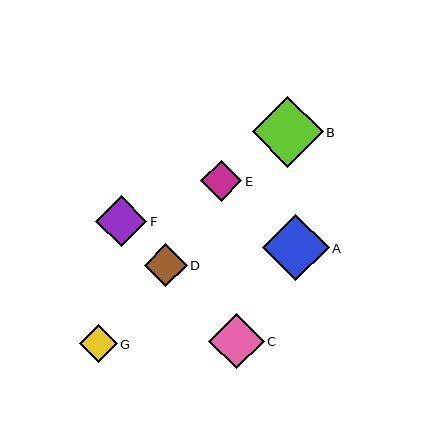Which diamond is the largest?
Diamond B is the largest with a size of approximately 71 pixels.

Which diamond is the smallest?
Diamond G is the smallest with a size of approximately 38 pixels.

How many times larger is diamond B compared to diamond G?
Diamond B is approximately 1.9 times the size of diamond G.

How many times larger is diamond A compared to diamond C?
Diamond A is approximately 1.2 times the size of diamond C.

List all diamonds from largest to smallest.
From largest to smallest: B, A, C, F, D, E, G.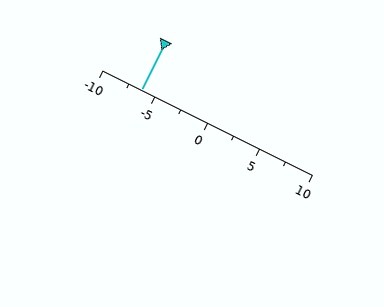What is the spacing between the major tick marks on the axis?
The major ticks are spaced 5 apart.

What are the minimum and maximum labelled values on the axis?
The axis runs from -10 to 10.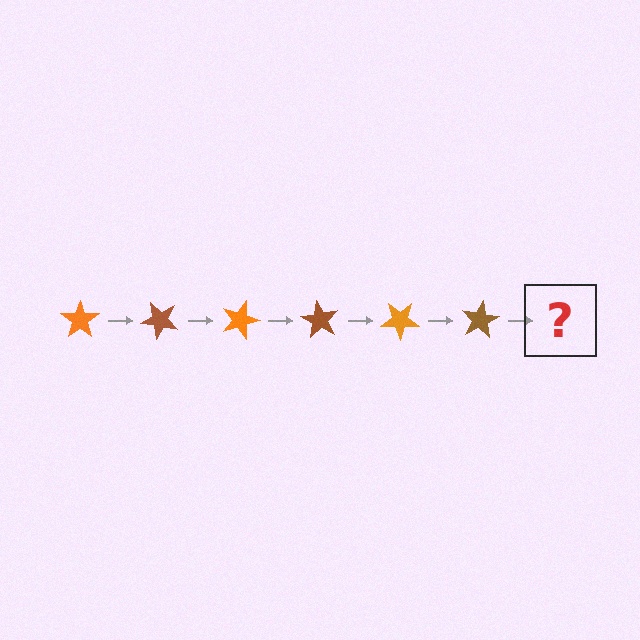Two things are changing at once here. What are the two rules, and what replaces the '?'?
The two rules are that it rotates 45 degrees each step and the color cycles through orange and brown. The '?' should be an orange star, rotated 270 degrees from the start.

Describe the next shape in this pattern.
It should be an orange star, rotated 270 degrees from the start.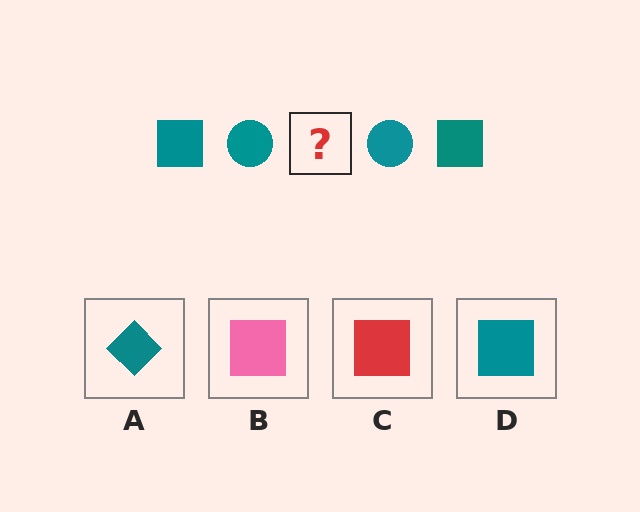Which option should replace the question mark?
Option D.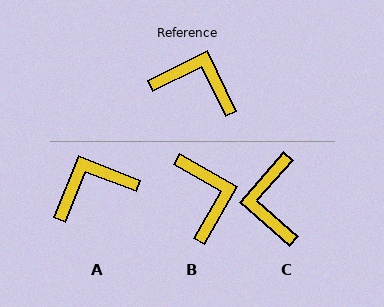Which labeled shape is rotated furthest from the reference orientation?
C, about 113 degrees away.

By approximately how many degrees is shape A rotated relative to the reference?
Approximately 43 degrees counter-clockwise.